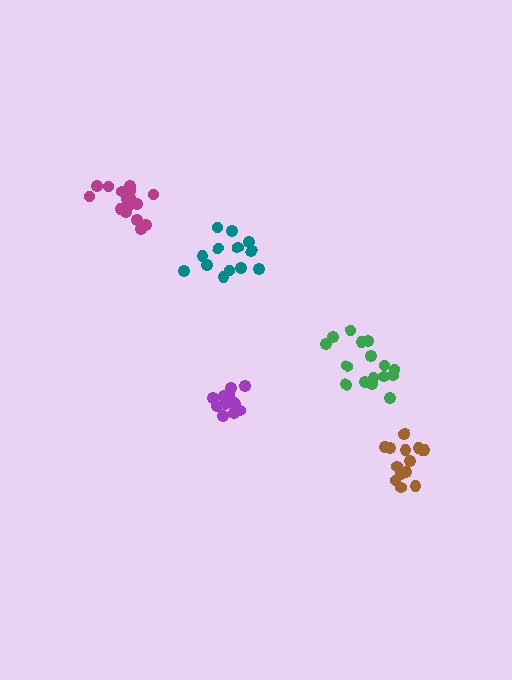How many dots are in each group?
Group 1: 13 dots, Group 2: 12 dots, Group 3: 14 dots, Group 4: 16 dots, Group 5: 16 dots (71 total).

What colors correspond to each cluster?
The clusters are colored: teal, purple, brown, magenta, green.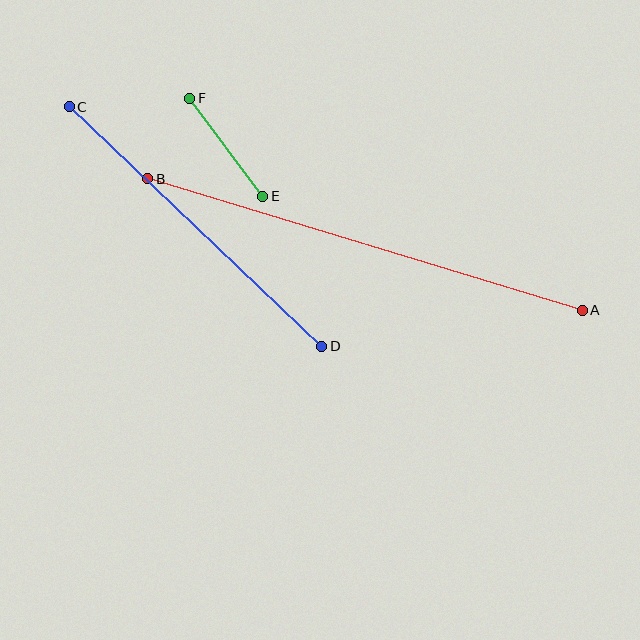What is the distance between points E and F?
The distance is approximately 122 pixels.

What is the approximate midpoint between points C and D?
The midpoint is at approximately (195, 227) pixels.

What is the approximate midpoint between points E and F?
The midpoint is at approximately (226, 147) pixels.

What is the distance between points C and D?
The distance is approximately 348 pixels.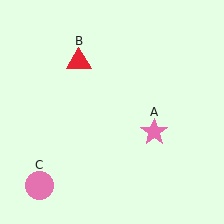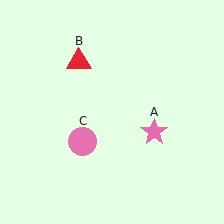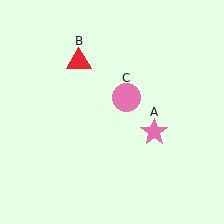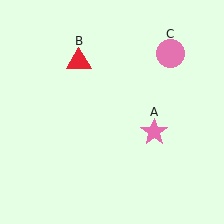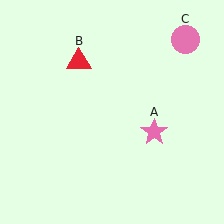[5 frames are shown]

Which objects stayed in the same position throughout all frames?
Pink star (object A) and red triangle (object B) remained stationary.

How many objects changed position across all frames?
1 object changed position: pink circle (object C).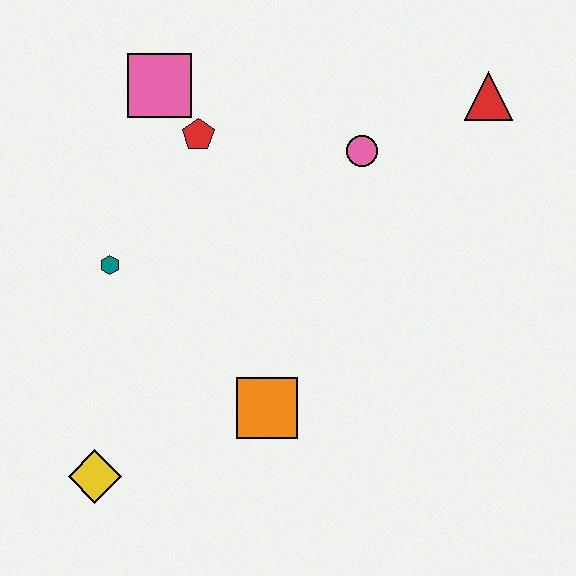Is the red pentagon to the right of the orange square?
No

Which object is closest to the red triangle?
The pink circle is closest to the red triangle.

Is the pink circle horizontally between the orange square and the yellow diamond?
No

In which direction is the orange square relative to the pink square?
The orange square is below the pink square.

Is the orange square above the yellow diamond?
Yes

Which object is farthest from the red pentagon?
The yellow diamond is farthest from the red pentagon.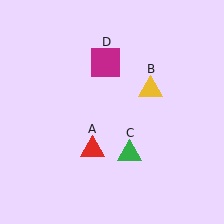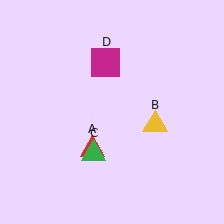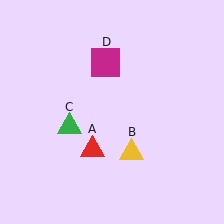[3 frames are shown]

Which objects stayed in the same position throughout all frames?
Red triangle (object A) and magenta square (object D) remained stationary.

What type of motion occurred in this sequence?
The yellow triangle (object B), green triangle (object C) rotated clockwise around the center of the scene.